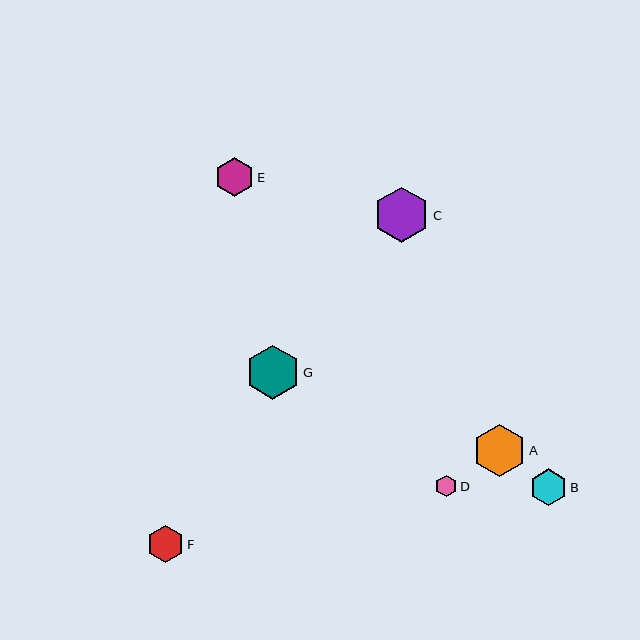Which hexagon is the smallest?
Hexagon D is the smallest with a size of approximately 22 pixels.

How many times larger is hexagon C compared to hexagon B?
Hexagon C is approximately 1.5 times the size of hexagon B.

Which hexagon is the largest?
Hexagon C is the largest with a size of approximately 55 pixels.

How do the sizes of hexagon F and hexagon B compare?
Hexagon F and hexagon B are approximately the same size.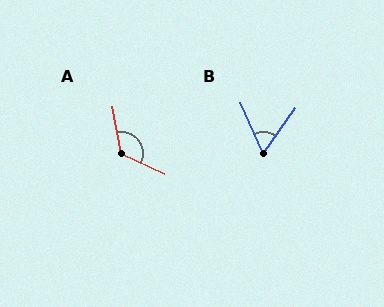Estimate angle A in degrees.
Approximately 125 degrees.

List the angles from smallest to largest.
B (59°), A (125°).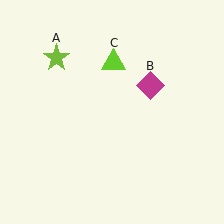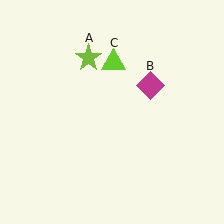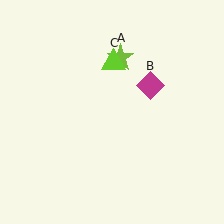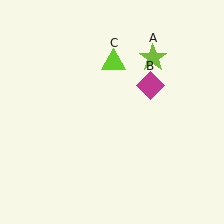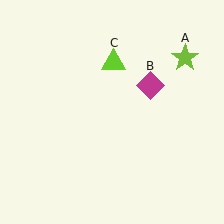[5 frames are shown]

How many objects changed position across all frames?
1 object changed position: lime star (object A).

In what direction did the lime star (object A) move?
The lime star (object A) moved right.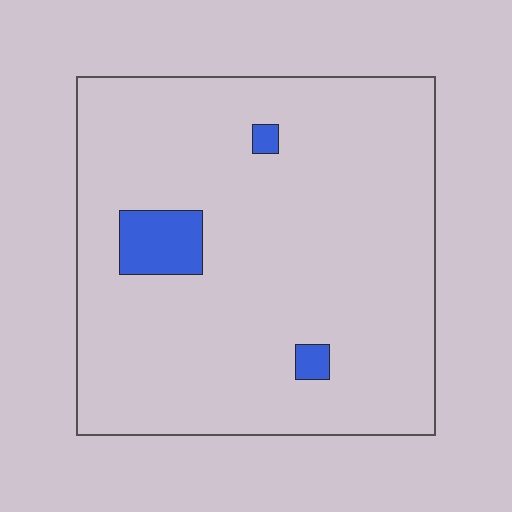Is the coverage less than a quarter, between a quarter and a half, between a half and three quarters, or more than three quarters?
Less than a quarter.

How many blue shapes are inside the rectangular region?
3.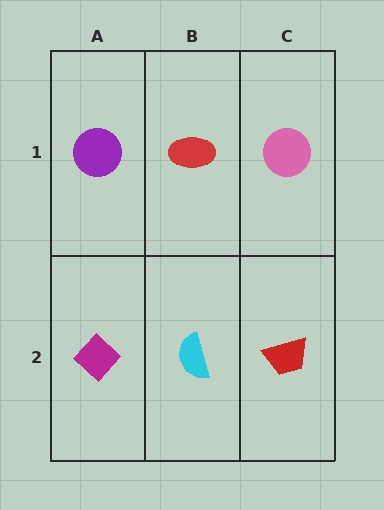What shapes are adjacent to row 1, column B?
A cyan semicircle (row 2, column B), a purple circle (row 1, column A), a pink circle (row 1, column C).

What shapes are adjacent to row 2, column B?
A red ellipse (row 1, column B), a magenta diamond (row 2, column A), a red trapezoid (row 2, column C).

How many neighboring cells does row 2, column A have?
2.